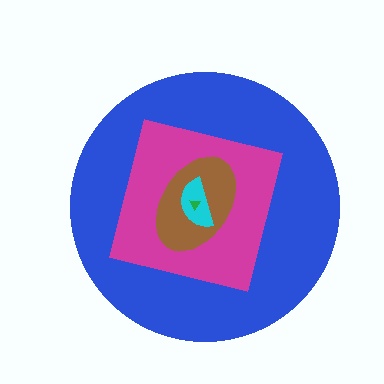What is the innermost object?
The green triangle.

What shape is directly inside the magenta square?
The brown ellipse.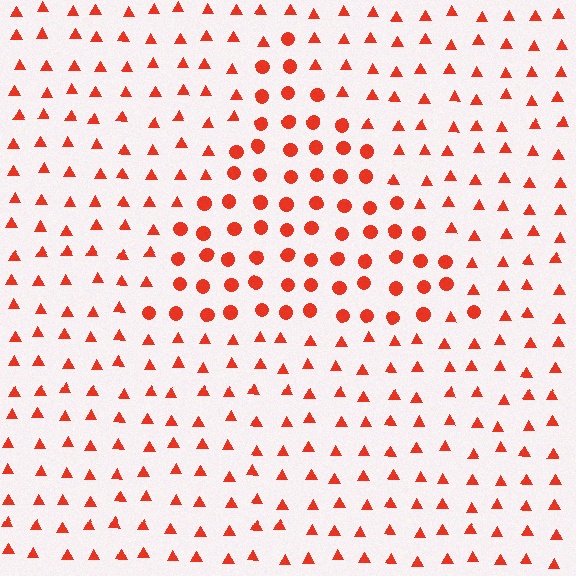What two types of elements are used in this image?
The image uses circles inside the triangle region and triangles outside it.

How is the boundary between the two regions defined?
The boundary is defined by a change in element shape: circles inside vs. triangles outside. All elements share the same color and spacing.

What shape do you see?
I see a triangle.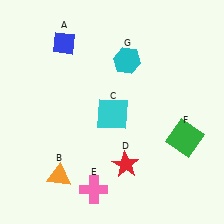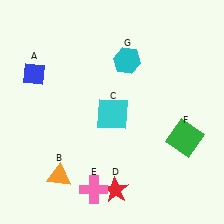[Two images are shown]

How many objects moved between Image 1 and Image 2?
2 objects moved between the two images.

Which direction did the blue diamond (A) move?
The blue diamond (A) moved down.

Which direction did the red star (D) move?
The red star (D) moved down.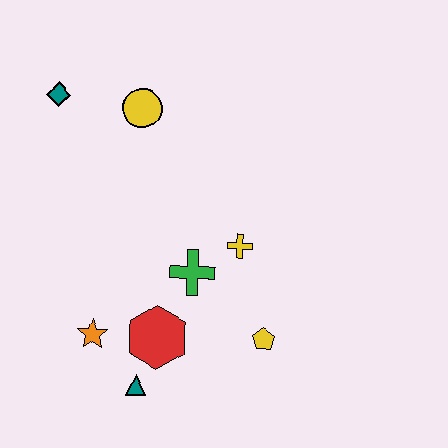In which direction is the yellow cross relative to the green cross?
The yellow cross is to the right of the green cross.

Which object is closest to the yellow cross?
The green cross is closest to the yellow cross.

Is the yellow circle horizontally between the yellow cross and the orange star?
Yes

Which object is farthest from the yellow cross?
The teal diamond is farthest from the yellow cross.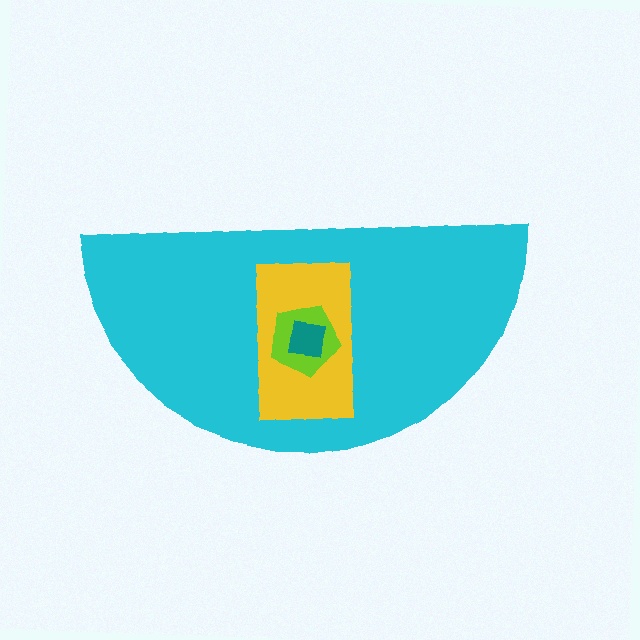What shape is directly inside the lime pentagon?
The teal square.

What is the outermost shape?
The cyan semicircle.